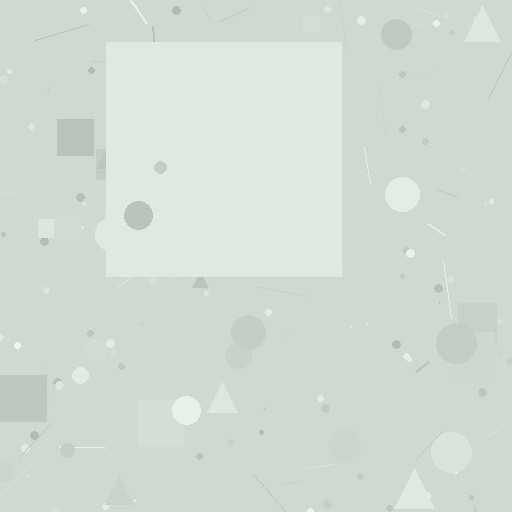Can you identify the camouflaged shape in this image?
The camouflaged shape is a square.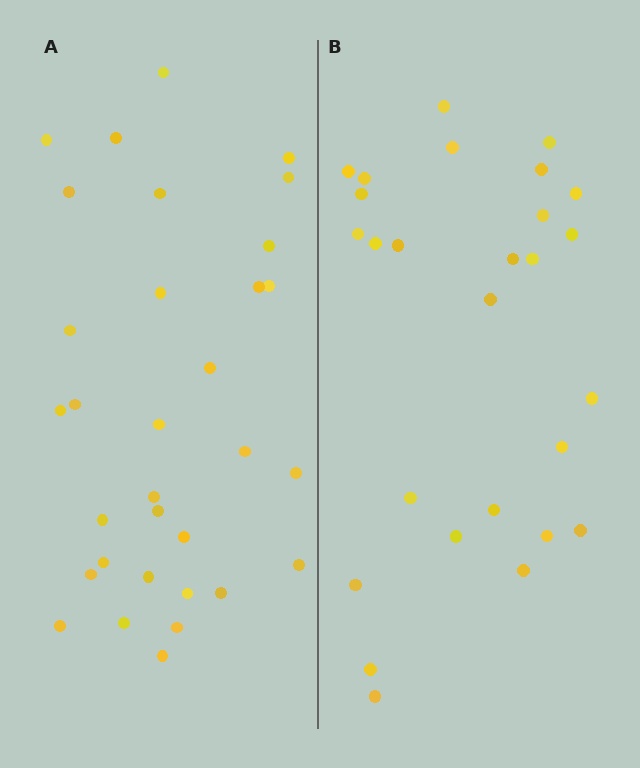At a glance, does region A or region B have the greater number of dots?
Region A (the left region) has more dots.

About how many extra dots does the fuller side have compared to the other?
Region A has about 5 more dots than region B.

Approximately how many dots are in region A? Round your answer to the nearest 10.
About 30 dots. (The exact count is 32, which rounds to 30.)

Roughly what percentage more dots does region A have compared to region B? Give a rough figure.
About 20% more.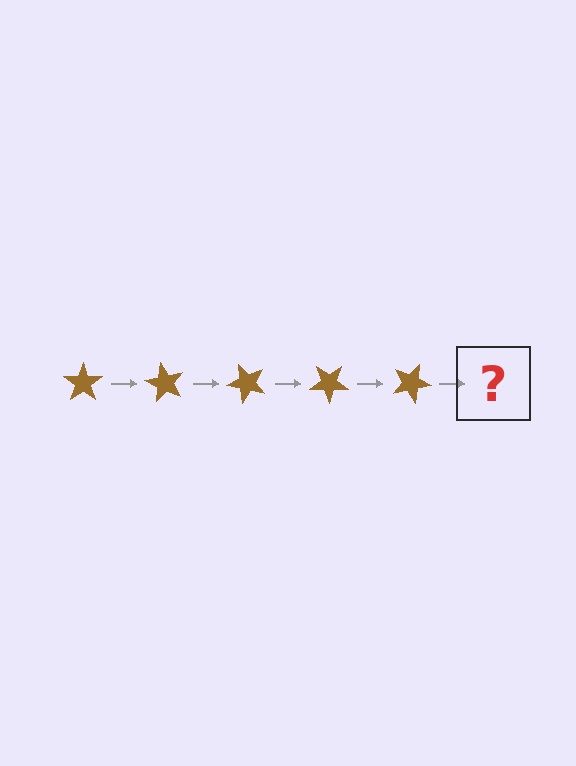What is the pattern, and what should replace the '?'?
The pattern is that the star rotates 60 degrees each step. The '?' should be a brown star rotated 300 degrees.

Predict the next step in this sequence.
The next step is a brown star rotated 300 degrees.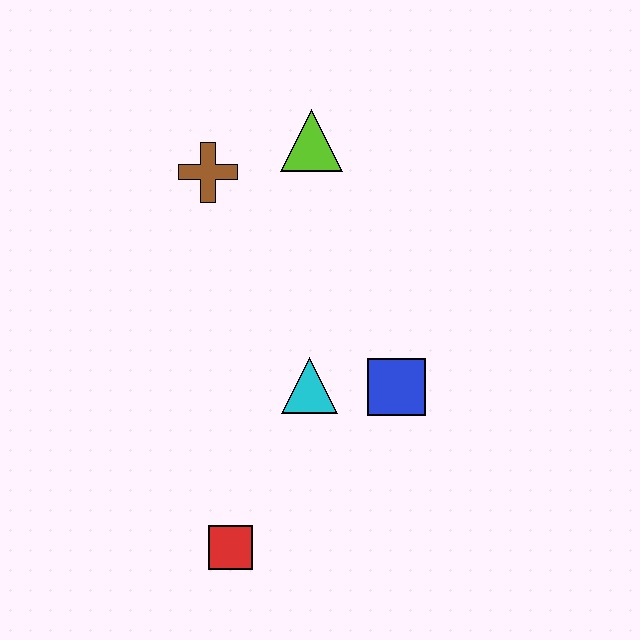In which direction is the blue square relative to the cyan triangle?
The blue square is to the right of the cyan triangle.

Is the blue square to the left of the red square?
No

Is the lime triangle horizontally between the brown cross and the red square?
No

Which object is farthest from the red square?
The lime triangle is farthest from the red square.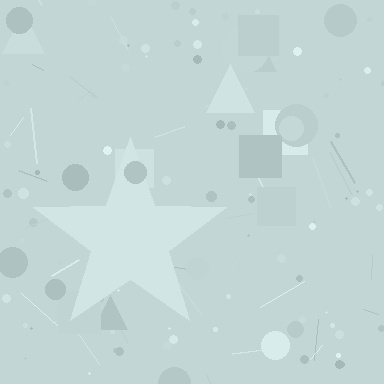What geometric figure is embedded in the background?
A star is embedded in the background.